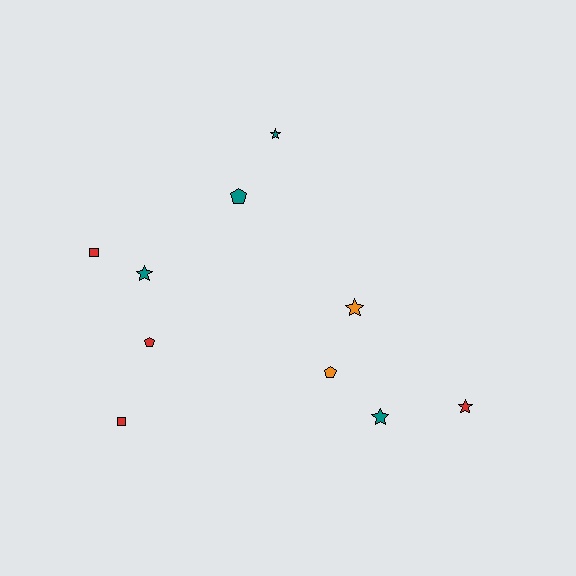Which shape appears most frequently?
Star, with 5 objects.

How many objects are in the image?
There are 10 objects.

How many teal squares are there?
There are no teal squares.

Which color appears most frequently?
Red, with 4 objects.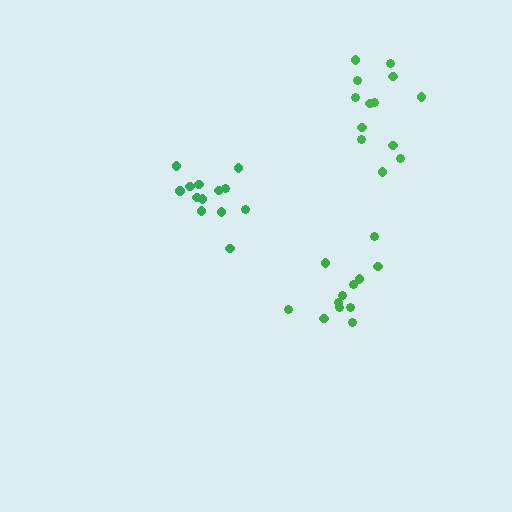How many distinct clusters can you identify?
There are 3 distinct clusters.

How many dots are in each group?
Group 1: 13 dots, Group 2: 12 dots, Group 3: 13 dots (38 total).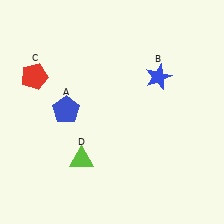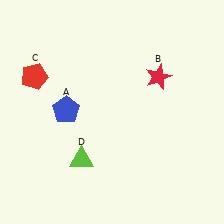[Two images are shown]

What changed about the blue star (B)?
In Image 1, B is blue. In Image 2, it changed to red.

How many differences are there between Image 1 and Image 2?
There is 1 difference between the two images.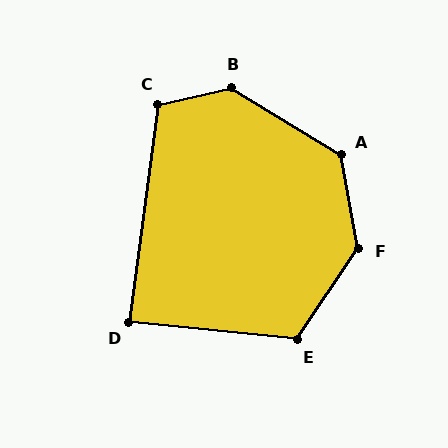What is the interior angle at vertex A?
Approximately 131 degrees (obtuse).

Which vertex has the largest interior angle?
F, at approximately 136 degrees.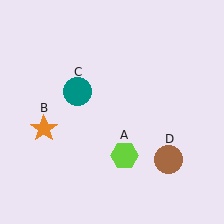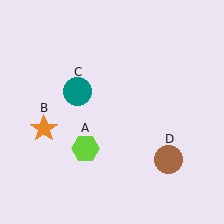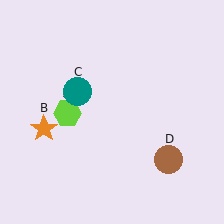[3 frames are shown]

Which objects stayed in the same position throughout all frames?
Orange star (object B) and teal circle (object C) and brown circle (object D) remained stationary.